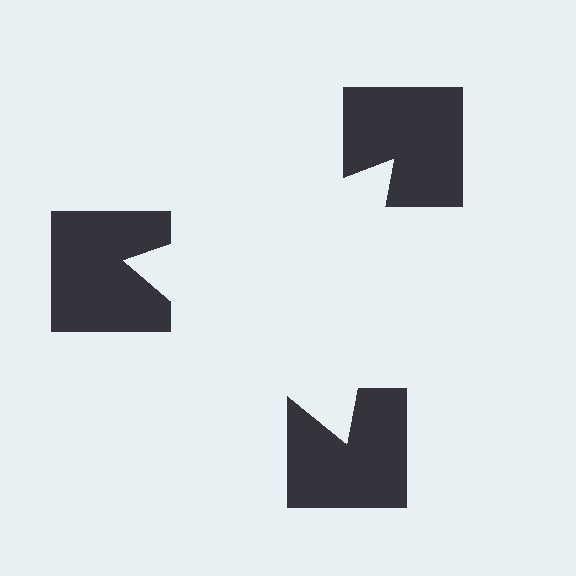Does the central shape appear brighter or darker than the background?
It typically appears slightly brighter than the background, even though no actual brightness change is drawn.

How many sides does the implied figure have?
3 sides.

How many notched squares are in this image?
There are 3 — one at each vertex of the illusory triangle.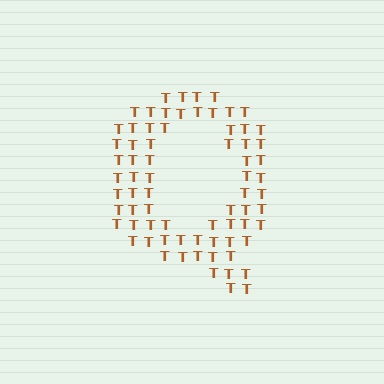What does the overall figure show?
The overall figure shows the letter Q.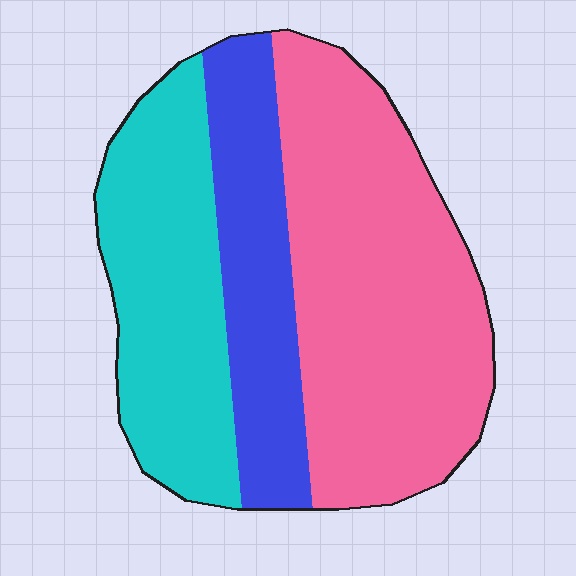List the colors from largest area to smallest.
From largest to smallest: pink, cyan, blue.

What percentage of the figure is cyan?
Cyan covers 30% of the figure.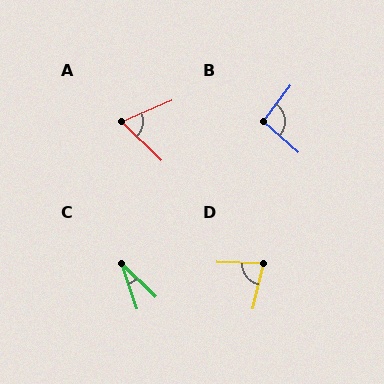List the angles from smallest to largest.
C (27°), A (67°), D (80°), B (95°).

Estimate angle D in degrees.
Approximately 80 degrees.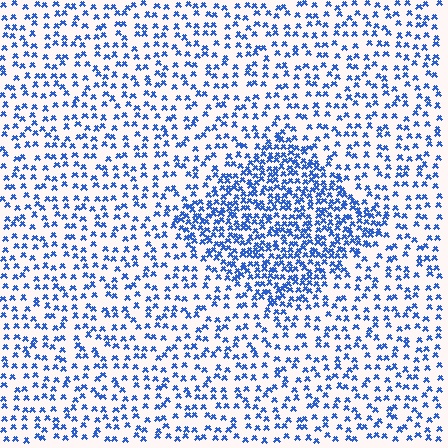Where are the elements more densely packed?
The elements are more densely packed inside the diamond boundary.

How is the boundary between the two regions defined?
The boundary is defined by a change in element density (approximately 2.2x ratio). All elements are the same color, size, and shape.